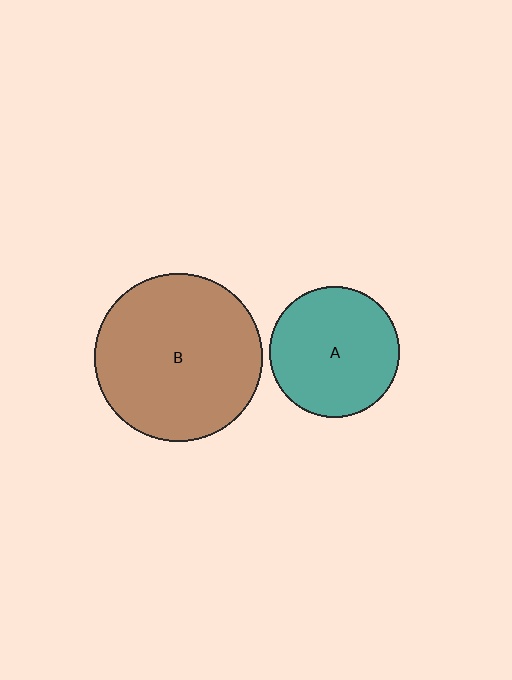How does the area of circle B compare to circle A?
Approximately 1.7 times.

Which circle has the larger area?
Circle B (brown).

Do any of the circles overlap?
No, none of the circles overlap.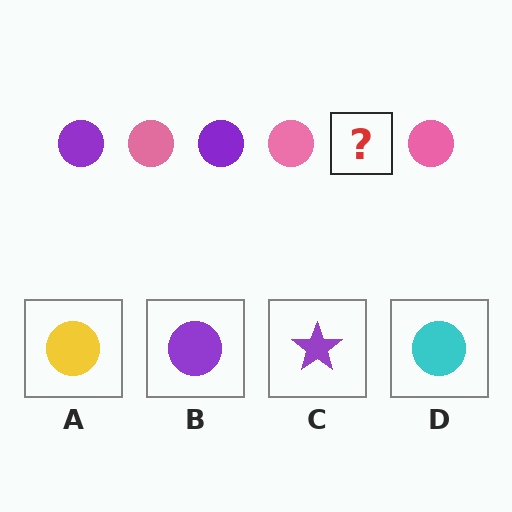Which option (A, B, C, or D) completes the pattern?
B.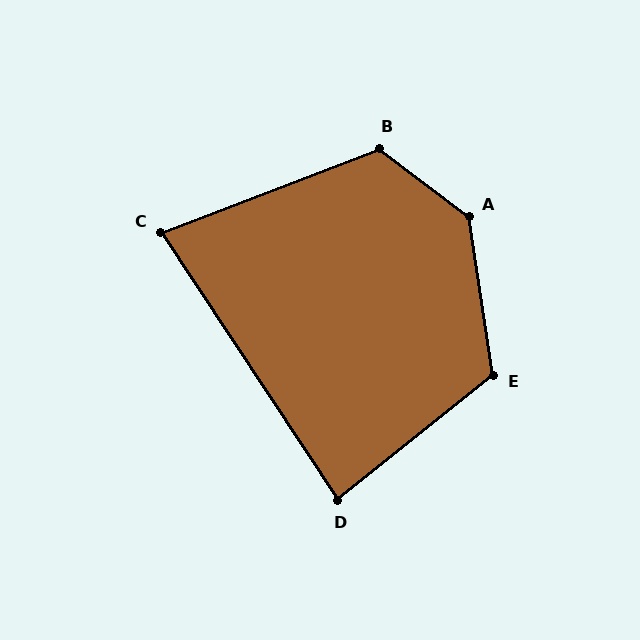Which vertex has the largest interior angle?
A, at approximately 136 degrees.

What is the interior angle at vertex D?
Approximately 85 degrees (acute).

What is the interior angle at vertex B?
Approximately 122 degrees (obtuse).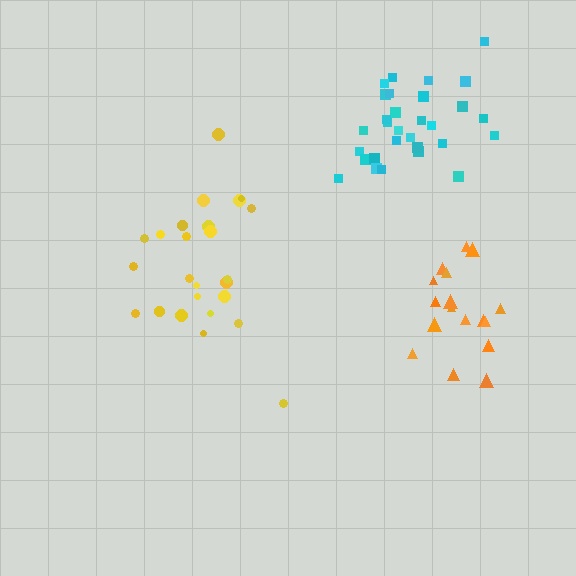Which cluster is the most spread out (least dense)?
Yellow.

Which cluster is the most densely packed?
Orange.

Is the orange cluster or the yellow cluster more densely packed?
Orange.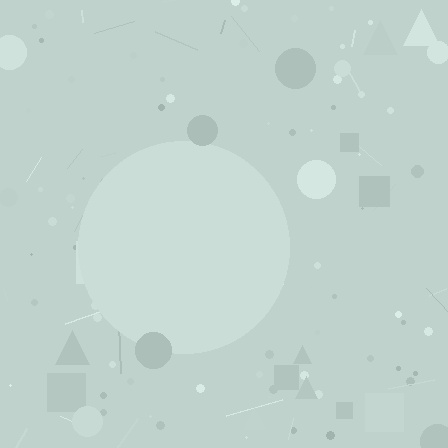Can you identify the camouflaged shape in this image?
The camouflaged shape is a circle.